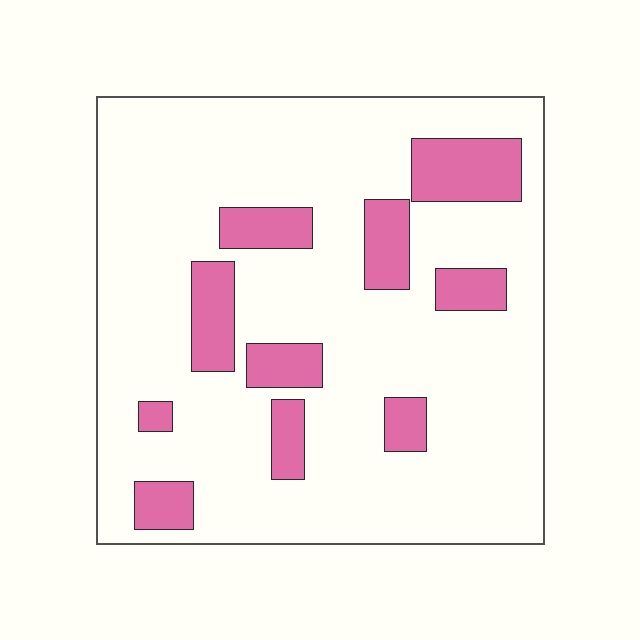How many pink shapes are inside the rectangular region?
10.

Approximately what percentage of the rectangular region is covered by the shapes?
Approximately 20%.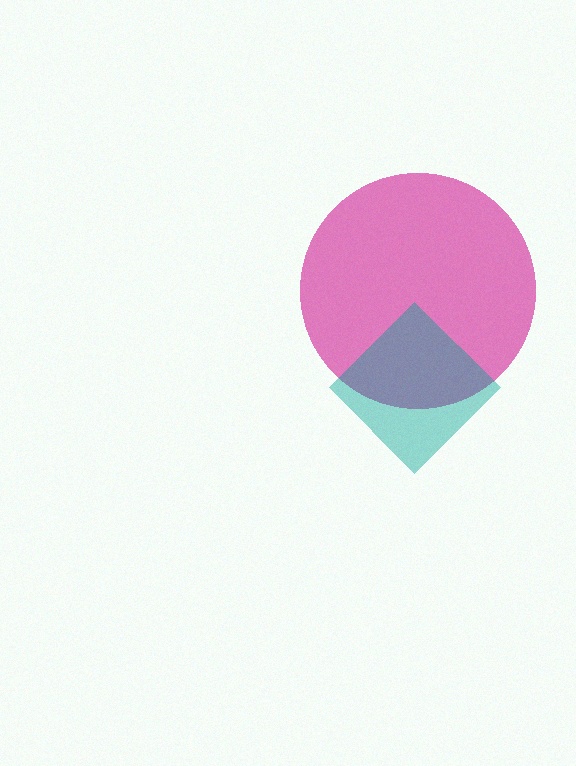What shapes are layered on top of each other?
The layered shapes are: a magenta circle, a teal diamond.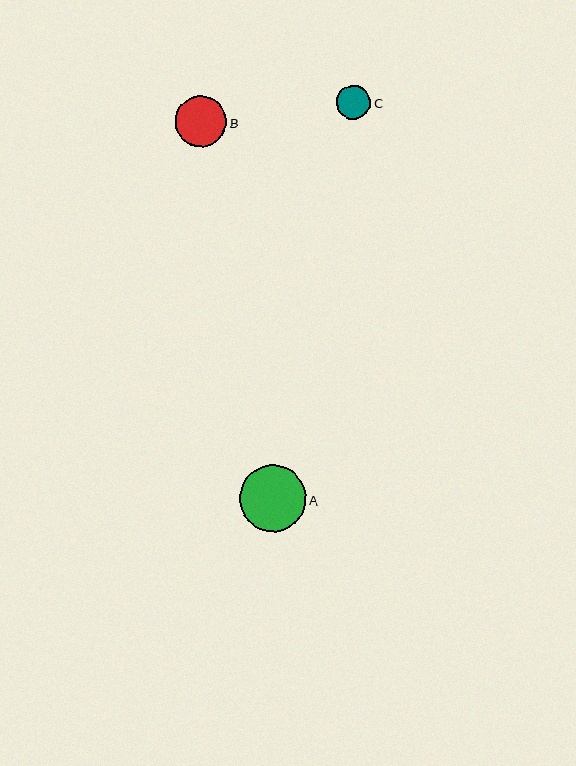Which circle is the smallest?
Circle C is the smallest with a size of approximately 34 pixels.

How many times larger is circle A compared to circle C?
Circle A is approximately 2.0 times the size of circle C.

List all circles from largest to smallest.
From largest to smallest: A, B, C.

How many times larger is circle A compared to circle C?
Circle A is approximately 2.0 times the size of circle C.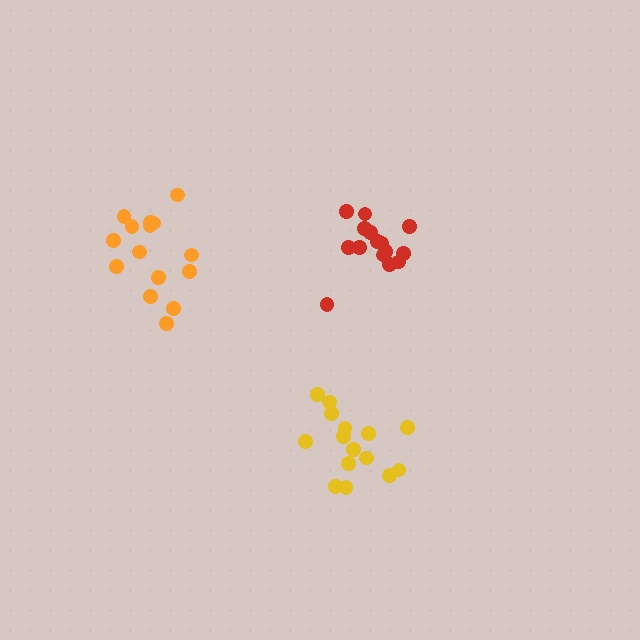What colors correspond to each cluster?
The clusters are colored: orange, yellow, red.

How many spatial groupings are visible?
There are 3 spatial groupings.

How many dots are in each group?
Group 1: 15 dots, Group 2: 15 dots, Group 3: 15 dots (45 total).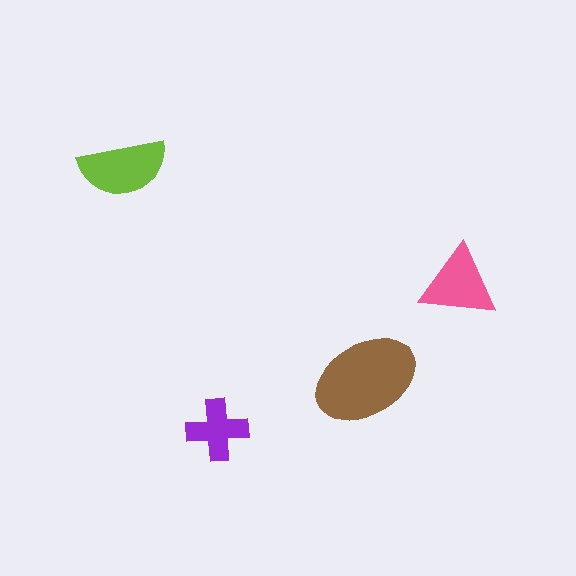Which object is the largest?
The brown ellipse.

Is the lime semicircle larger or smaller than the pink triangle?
Larger.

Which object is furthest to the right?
The pink triangle is rightmost.